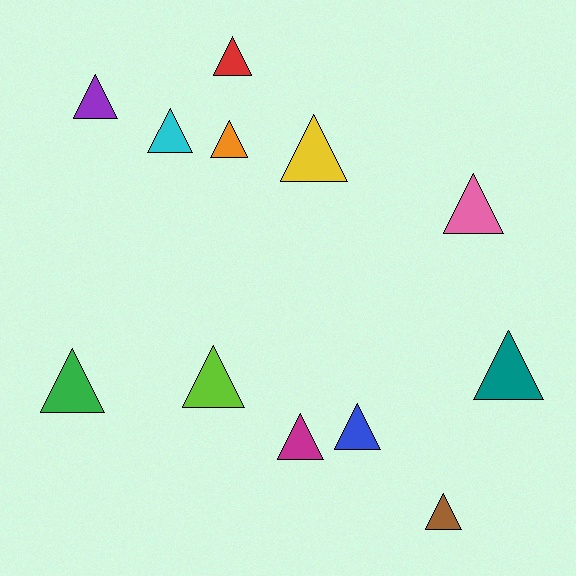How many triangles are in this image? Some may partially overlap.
There are 12 triangles.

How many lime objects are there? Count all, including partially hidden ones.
There is 1 lime object.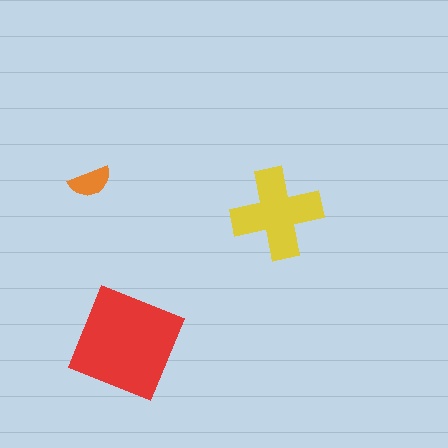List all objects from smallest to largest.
The orange semicircle, the yellow cross, the red square.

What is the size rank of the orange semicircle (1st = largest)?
3rd.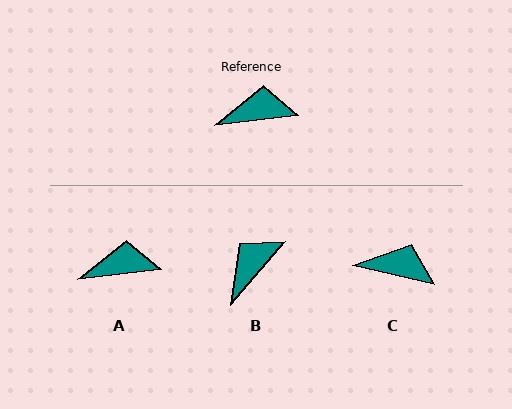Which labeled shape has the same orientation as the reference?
A.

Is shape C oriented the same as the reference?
No, it is off by about 20 degrees.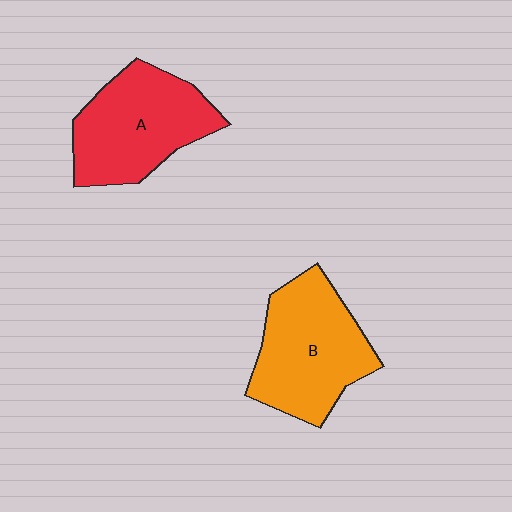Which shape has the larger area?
Shape B (orange).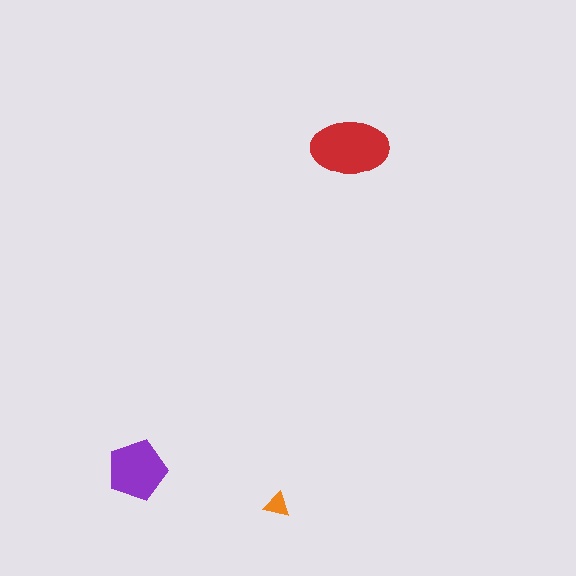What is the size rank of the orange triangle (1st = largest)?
3rd.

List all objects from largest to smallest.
The red ellipse, the purple pentagon, the orange triangle.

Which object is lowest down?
The orange triangle is bottommost.